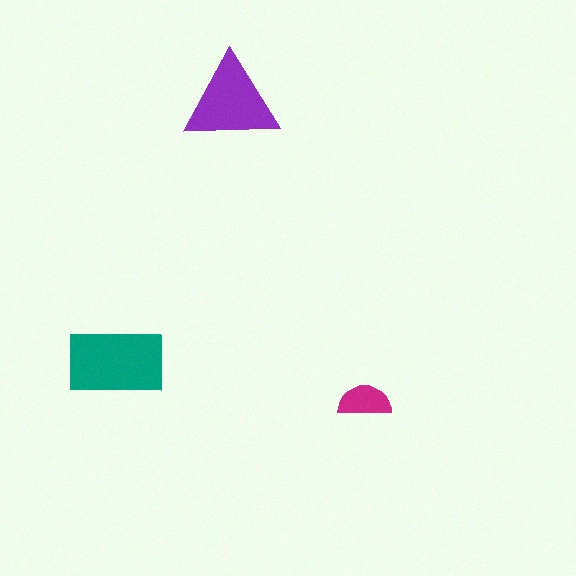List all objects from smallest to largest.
The magenta semicircle, the purple triangle, the teal rectangle.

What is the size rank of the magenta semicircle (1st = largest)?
3rd.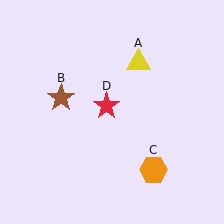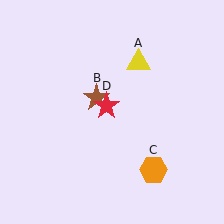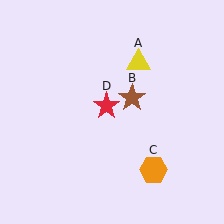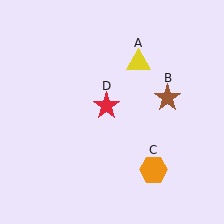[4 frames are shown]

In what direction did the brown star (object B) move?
The brown star (object B) moved right.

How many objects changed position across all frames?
1 object changed position: brown star (object B).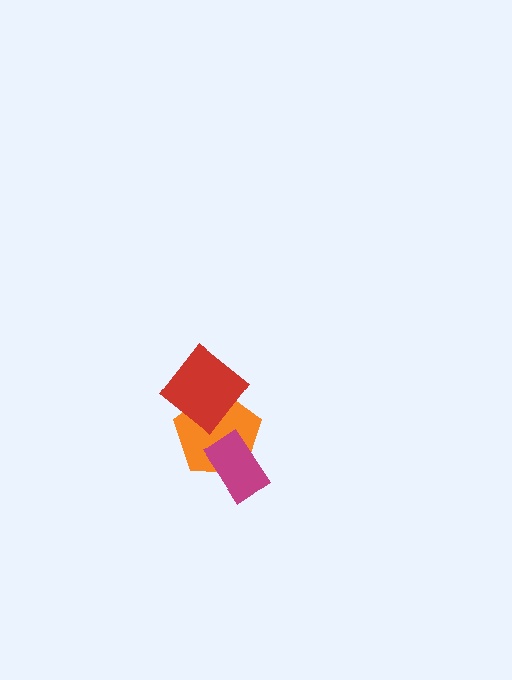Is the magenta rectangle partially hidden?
No, no other shape covers it.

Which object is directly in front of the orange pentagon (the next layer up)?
The red diamond is directly in front of the orange pentagon.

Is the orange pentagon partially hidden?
Yes, it is partially covered by another shape.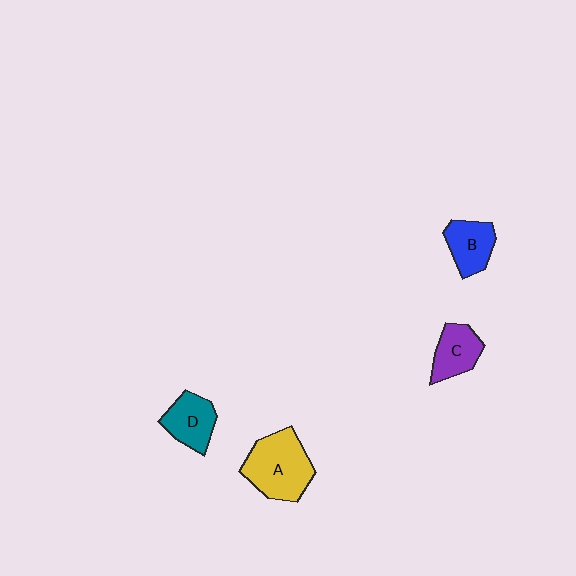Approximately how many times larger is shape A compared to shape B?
Approximately 1.7 times.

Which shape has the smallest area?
Shape C (purple).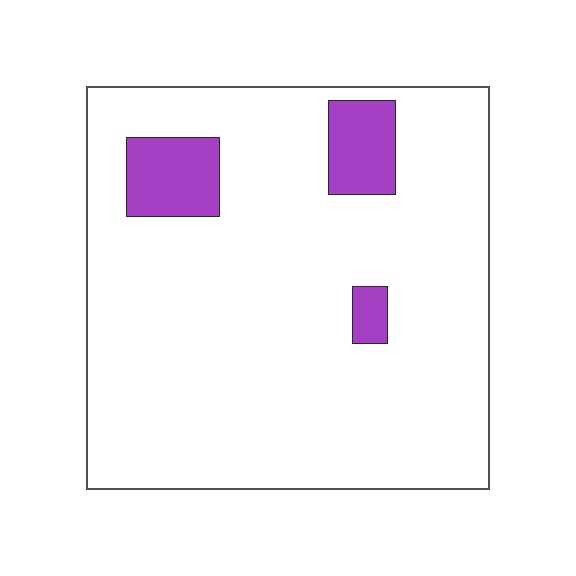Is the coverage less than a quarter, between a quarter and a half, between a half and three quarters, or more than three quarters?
Less than a quarter.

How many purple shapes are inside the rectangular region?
3.